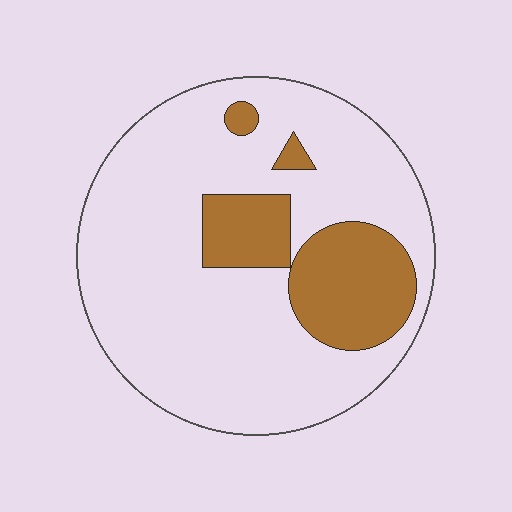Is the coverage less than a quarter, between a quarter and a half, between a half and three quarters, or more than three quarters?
Less than a quarter.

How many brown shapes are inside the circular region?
4.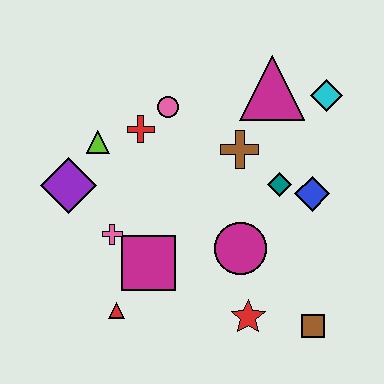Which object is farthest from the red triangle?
The cyan diamond is farthest from the red triangle.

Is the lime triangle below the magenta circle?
No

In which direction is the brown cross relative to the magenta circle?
The brown cross is above the magenta circle.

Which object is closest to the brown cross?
The teal diamond is closest to the brown cross.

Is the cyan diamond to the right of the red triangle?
Yes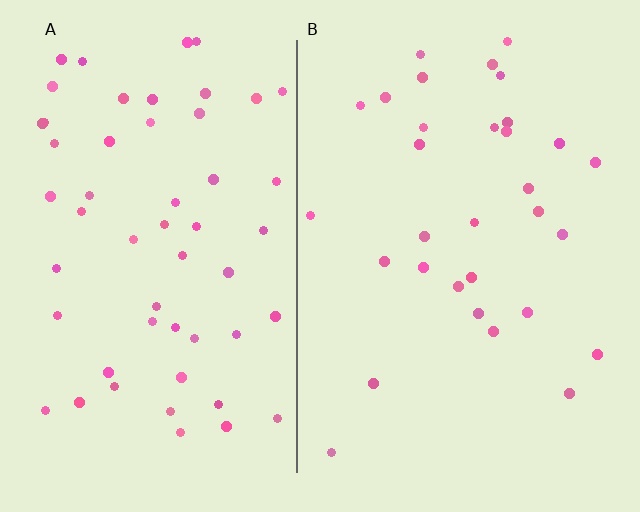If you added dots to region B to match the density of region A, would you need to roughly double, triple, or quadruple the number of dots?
Approximately double.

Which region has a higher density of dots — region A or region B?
A (the left).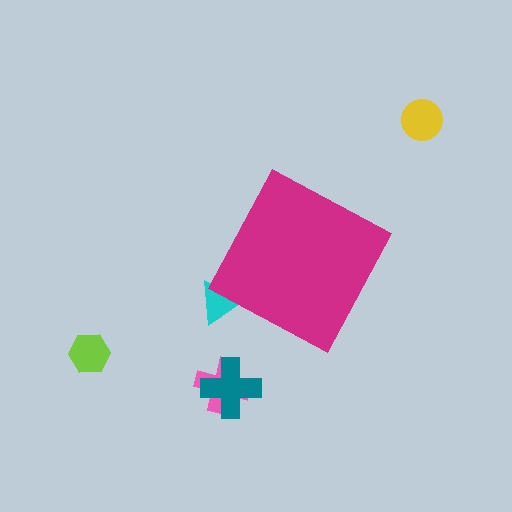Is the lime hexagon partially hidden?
No, the lime hexagon is fully visible.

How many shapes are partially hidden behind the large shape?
1 shape is partially hidden.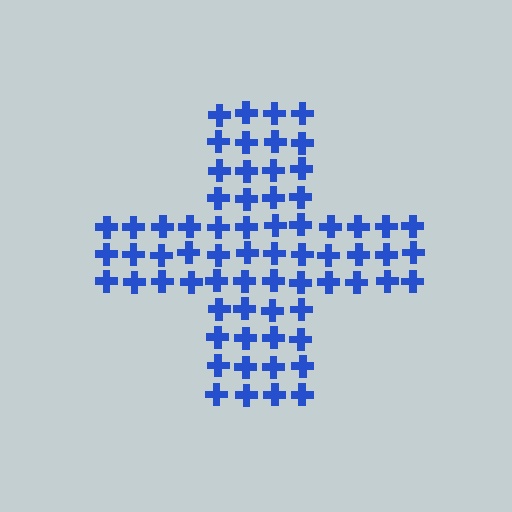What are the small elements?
The small elements are crosses.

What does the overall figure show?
The overall figure shows a cross.